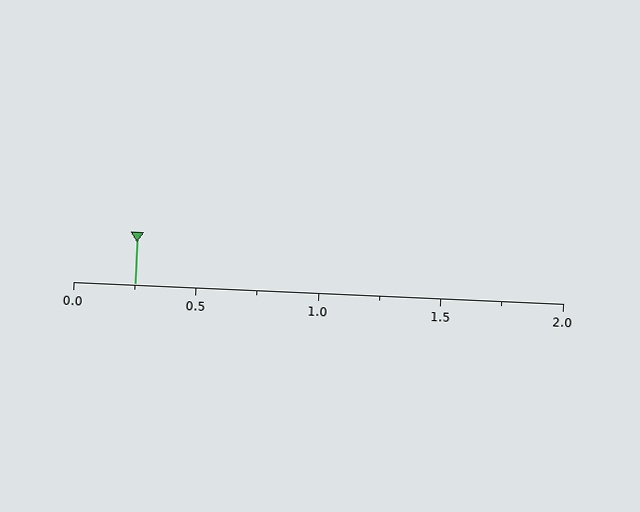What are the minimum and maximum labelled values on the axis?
The axis runs from 0.0 to 2.0.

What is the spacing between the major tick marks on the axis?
The major ticks are spaced 0.5 apart.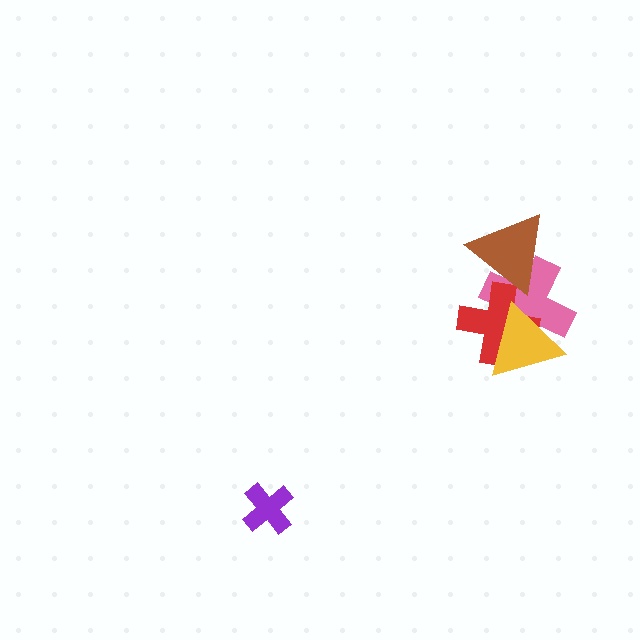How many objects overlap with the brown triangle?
2 objects overlap with the brown triangle.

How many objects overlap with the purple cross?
0 objects overlap with the purple cross.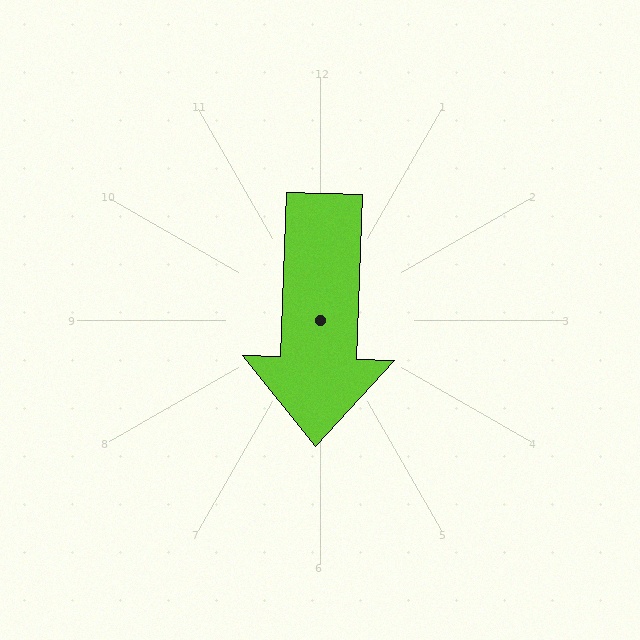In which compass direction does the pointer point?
South.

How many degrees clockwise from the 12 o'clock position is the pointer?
Approximately 182 degrees.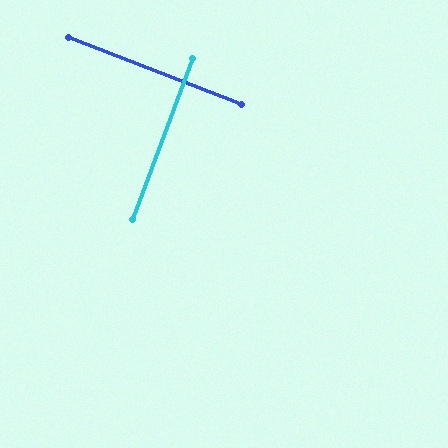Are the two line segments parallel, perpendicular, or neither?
Perpendicular — they meet at approximately 89°.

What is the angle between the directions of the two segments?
Approximately 89 degrees.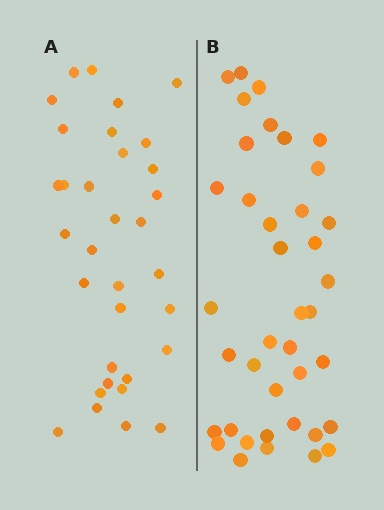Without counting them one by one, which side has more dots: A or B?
Region B (the right region) has more dots.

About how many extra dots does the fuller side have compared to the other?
Region B has about 6 more dots than region A.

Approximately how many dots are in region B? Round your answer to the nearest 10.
About 40 dots. (The exact count is 39, which rounds to 40.)